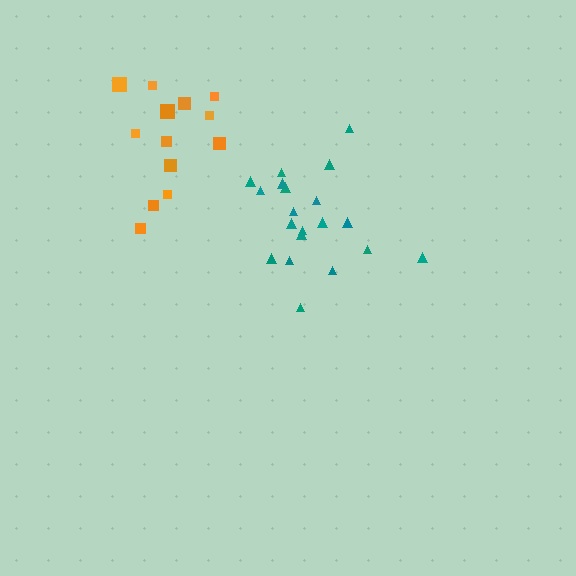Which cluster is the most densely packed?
Teal.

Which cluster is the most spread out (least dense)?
Orange.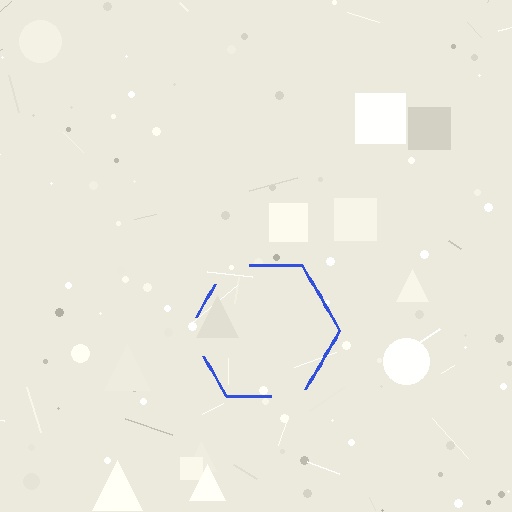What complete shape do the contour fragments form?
The contour fragments form a hexagon.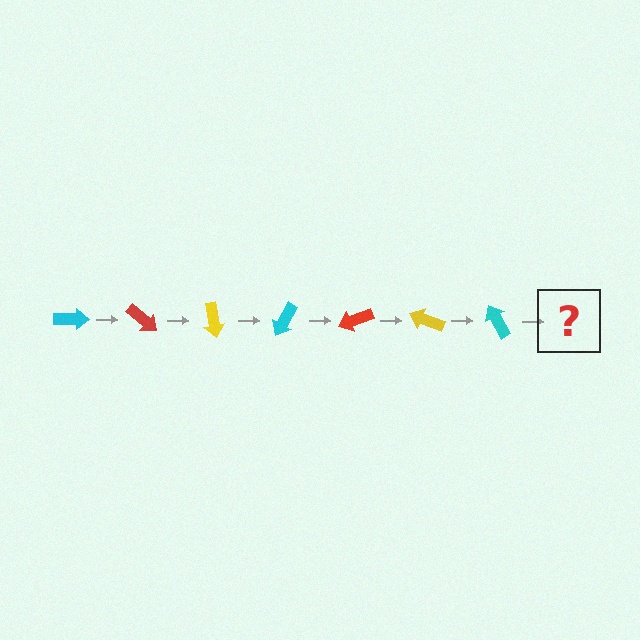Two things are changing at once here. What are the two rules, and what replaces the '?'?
The two rules are that it rotates 40 degrees each step and the color cycles through cyan, red, and yellow. The '?' should be a red arrow, rotated 280 degrees from the start.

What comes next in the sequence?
The next element should be a red arrow, rotated 280 degrees from the start.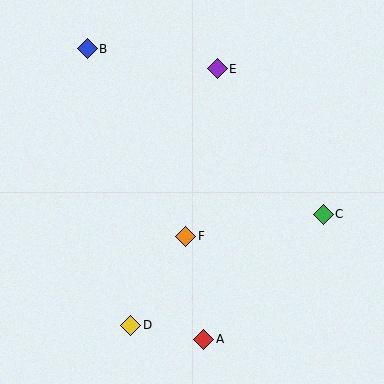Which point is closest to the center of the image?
Point F at (186, 236) is closest to the center.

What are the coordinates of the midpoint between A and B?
The midpoint between A and B is at (146, 194).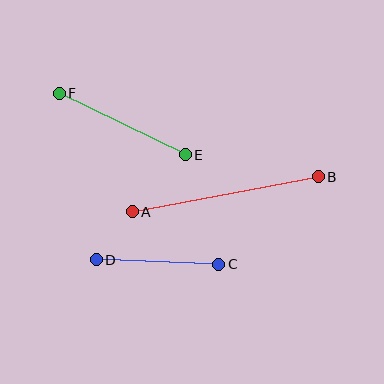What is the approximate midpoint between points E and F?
The midpoint is at approximately (122, 124) pixels.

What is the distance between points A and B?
The distance is approximately 190 pixels.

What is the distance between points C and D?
The distance is approximately 122 pixels.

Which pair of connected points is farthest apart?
Points A and B are farthest apart.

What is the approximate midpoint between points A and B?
The midpoint is at approximately (225, 194) pixels.